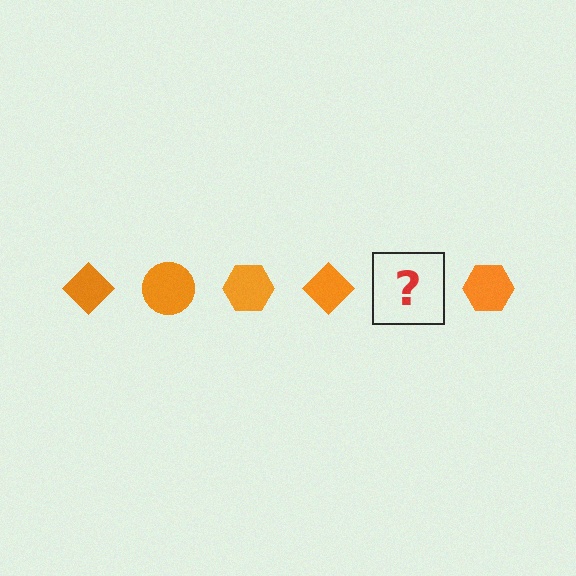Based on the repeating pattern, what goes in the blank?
The blank should be an orange circle.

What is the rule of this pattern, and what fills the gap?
The rule is that the pattern cycles through diamond, circle, hexagon shapes in orange. The gap should be filled with an orange circle.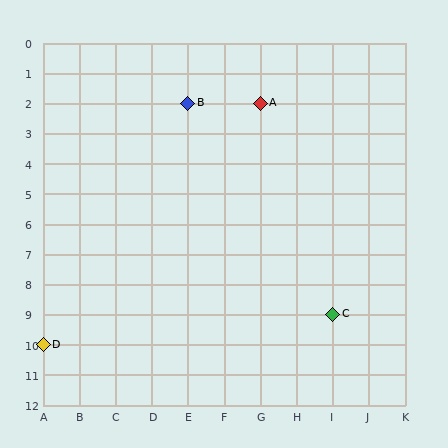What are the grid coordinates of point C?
Point C is at grid coordinates (I, 9).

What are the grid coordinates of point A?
Point A is at grid coordinates (G, 2).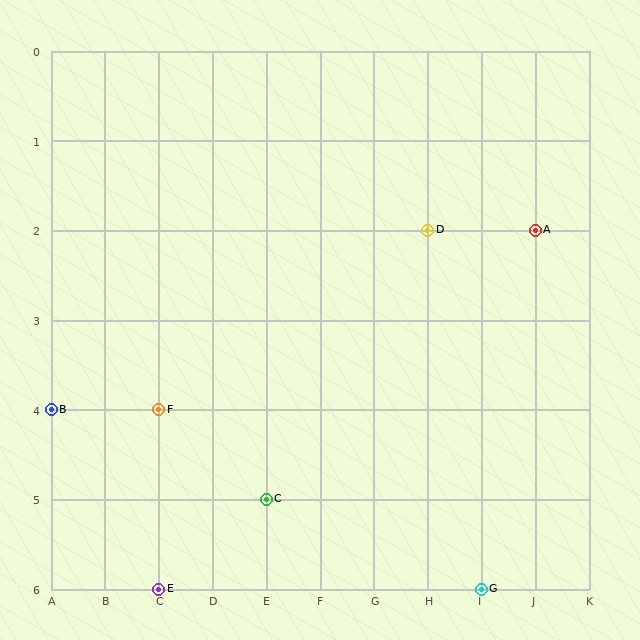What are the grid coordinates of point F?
Point F is at grid coordinates (C, 4).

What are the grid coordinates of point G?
Point G is at grid coordinates (I, 6).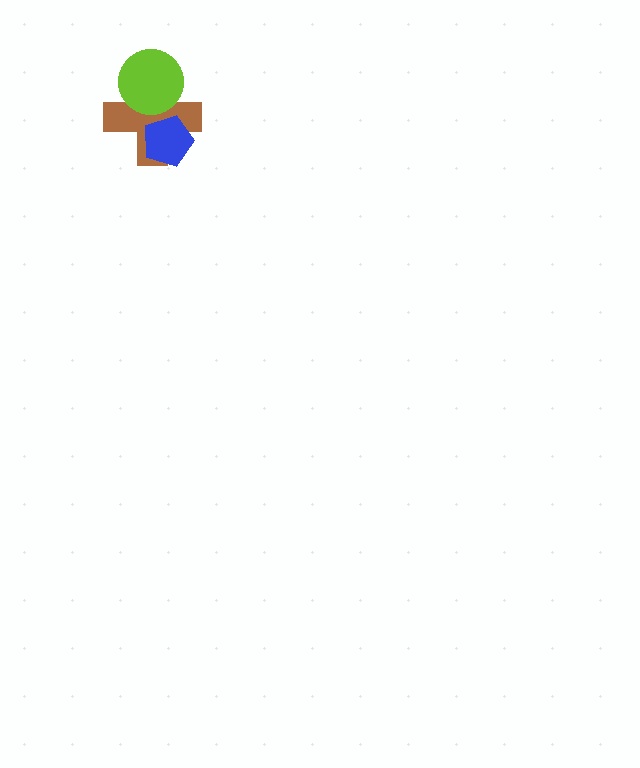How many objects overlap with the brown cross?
2 objects overlap with the brown cross.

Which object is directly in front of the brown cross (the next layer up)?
The blue pentagon is directly in front of the brown cross.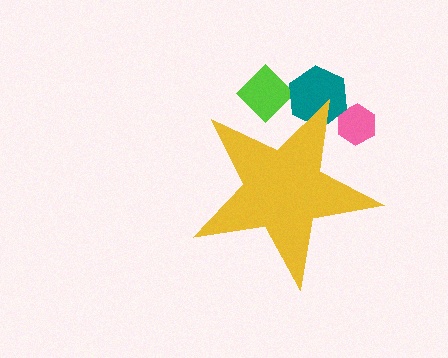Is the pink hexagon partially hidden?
Yes, the pink hexagon is partially hidden behind the yellow star.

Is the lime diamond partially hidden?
Yes, the lime diamond is partially hidden behind the yellow star.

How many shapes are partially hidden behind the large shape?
3 shapes are partially hidden.